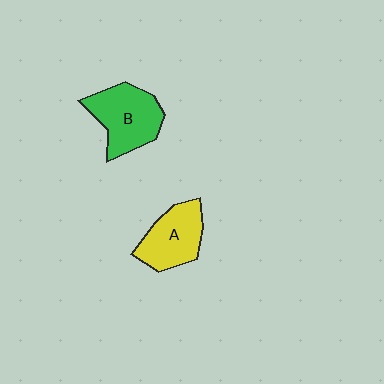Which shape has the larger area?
Shape B (green).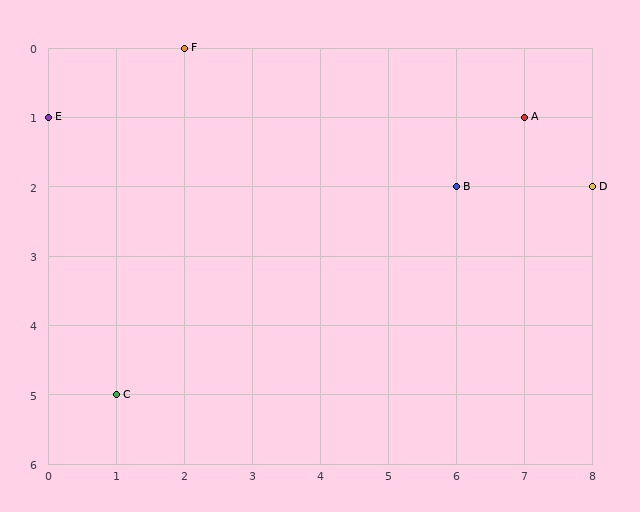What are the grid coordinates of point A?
Point A is at grid coordinates (7, 1).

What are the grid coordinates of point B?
Point B is at grid coordinates (6, 2).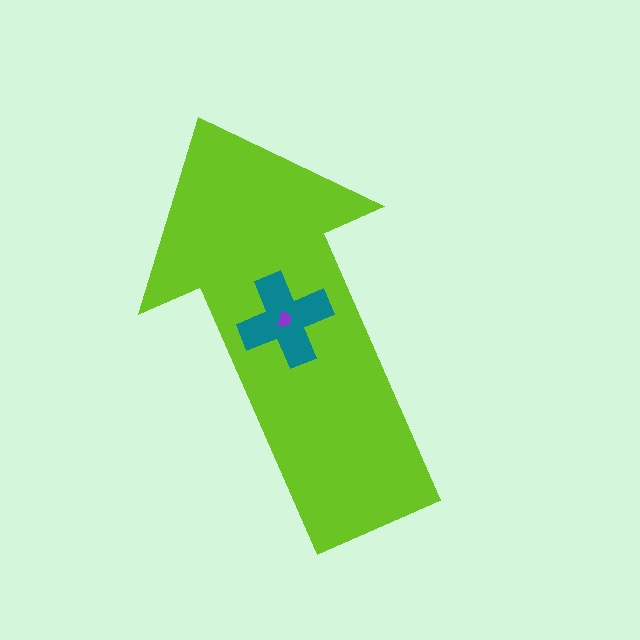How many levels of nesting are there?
3.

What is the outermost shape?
The lime arrow.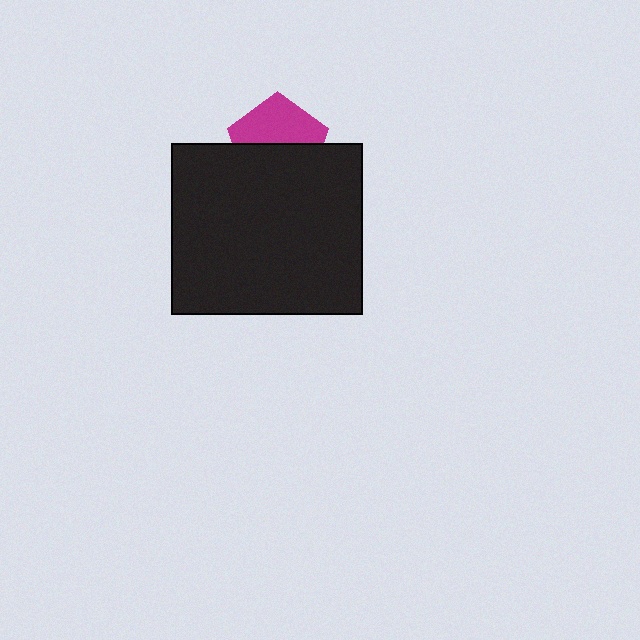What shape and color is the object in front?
The object in front is a black rectangle.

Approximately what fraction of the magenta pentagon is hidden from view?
Roughly 51% of the magenta pentagon is hidden behind the black rectangle.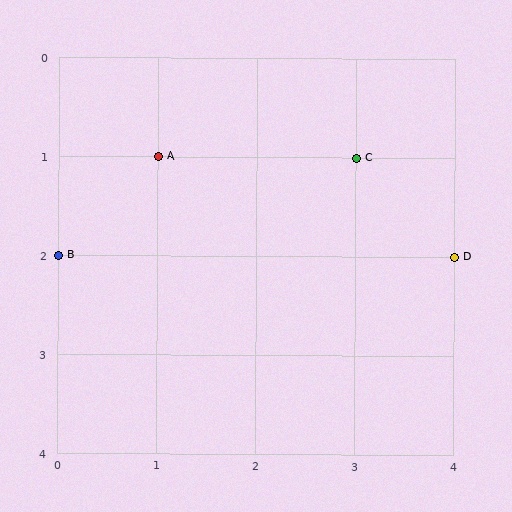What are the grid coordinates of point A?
Point A is at grid coordinates (1, 1).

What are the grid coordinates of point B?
Point B is at grid coordinates (0, 2).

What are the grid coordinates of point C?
Point C is at grid coordinates (3, 1).